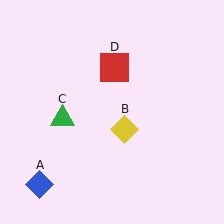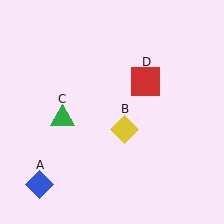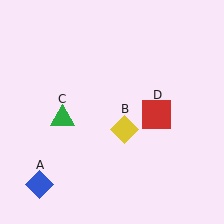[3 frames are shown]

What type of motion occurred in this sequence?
The red square (object D) rotated clockwise around the center of the scene.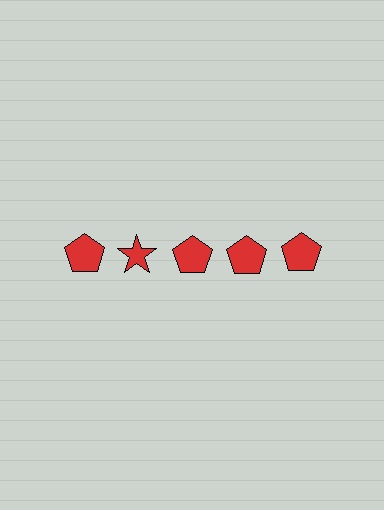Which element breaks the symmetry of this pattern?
The red star in the top row, second from left column breaks the symmetry. All other shapes are red pentagons.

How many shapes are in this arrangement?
There are 5 shapes arranged in a grid pattern.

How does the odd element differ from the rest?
It has a different shape: star instead of pentagon.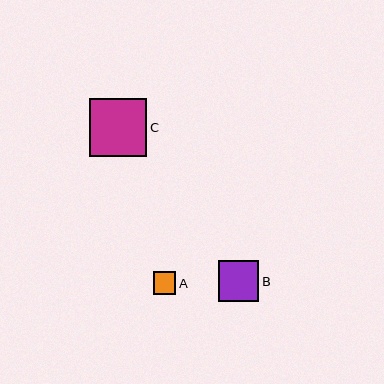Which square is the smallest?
Square A is the smallest with a size of approximately 22 pixels.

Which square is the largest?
Square C is the largest with a size of approximately 57 pixels.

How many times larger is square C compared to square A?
Square C is approximately 2.6 times the size of square A.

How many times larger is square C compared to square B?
Square C is approximately 1.4 times the size of square B.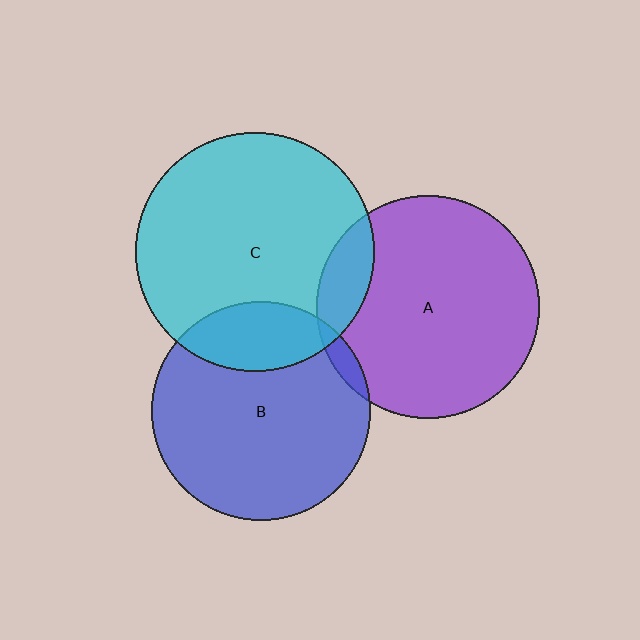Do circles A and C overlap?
Yes.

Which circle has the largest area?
Circle C (cyan).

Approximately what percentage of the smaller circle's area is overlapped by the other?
Approximately 10%.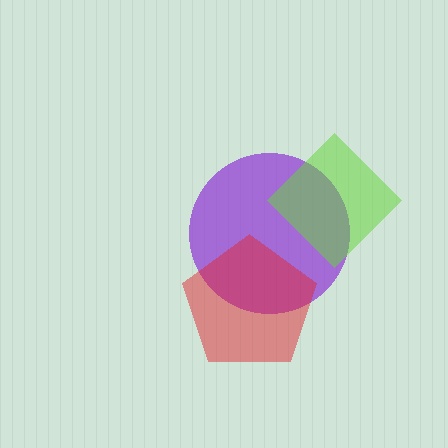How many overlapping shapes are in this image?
There are 3 overlapping shapes in the image.